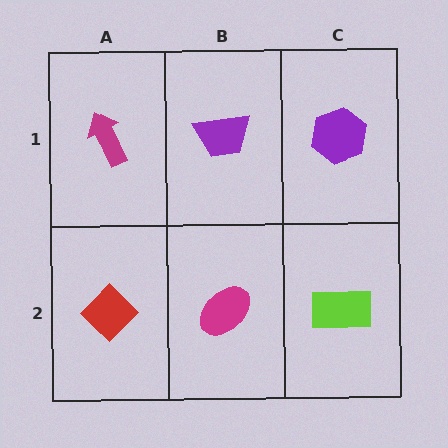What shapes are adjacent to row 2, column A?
A magenta arrow (row 1, column A), a magenta ellipse (row 2, column B).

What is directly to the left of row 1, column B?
A magenta arrow.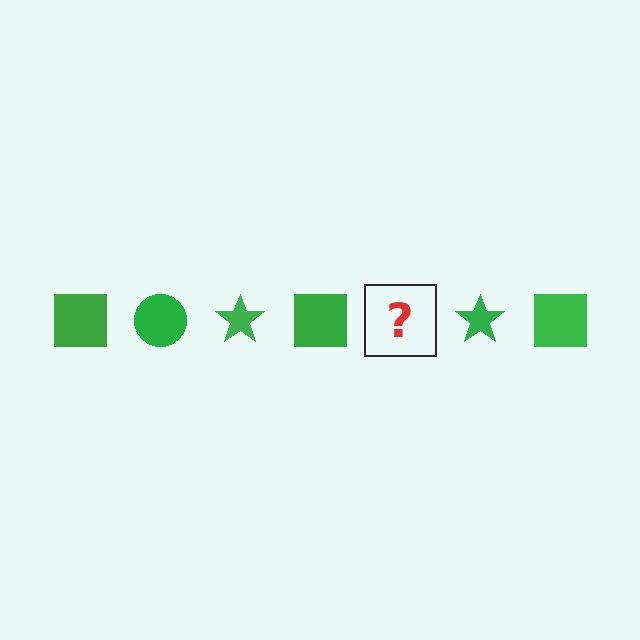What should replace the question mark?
The question mark should be replaced with a green circle.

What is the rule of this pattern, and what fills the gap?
The rule is that the pattern cycles through square, circle, star shapes in green. The gap should be filled with a green circle.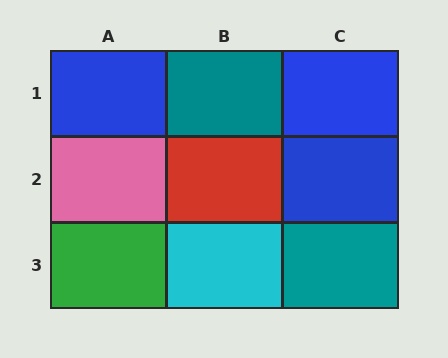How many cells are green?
1 cell is green.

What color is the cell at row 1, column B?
Teal.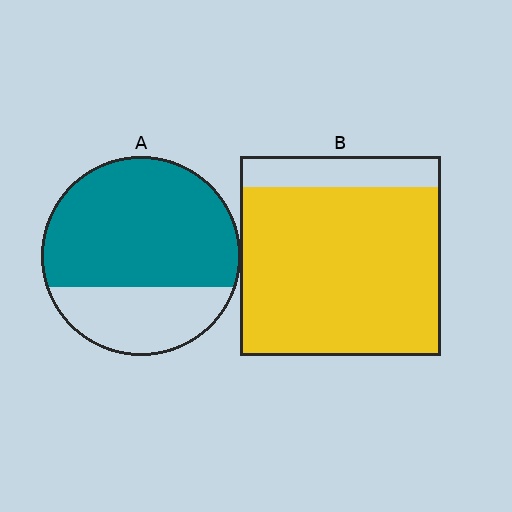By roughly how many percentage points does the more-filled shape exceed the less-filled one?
By roughly 15 percentage points (B over A).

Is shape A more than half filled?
Yes.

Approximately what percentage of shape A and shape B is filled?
A is approximately 70% and B is approximately 85%.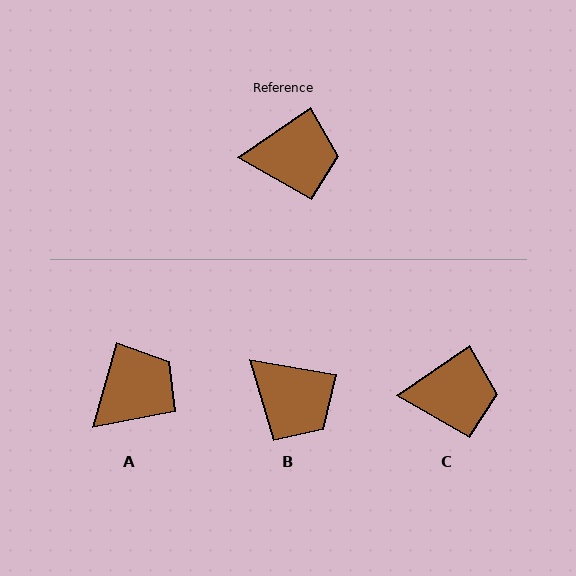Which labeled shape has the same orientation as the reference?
C.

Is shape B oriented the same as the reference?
No, it is off by about 44 degrees.